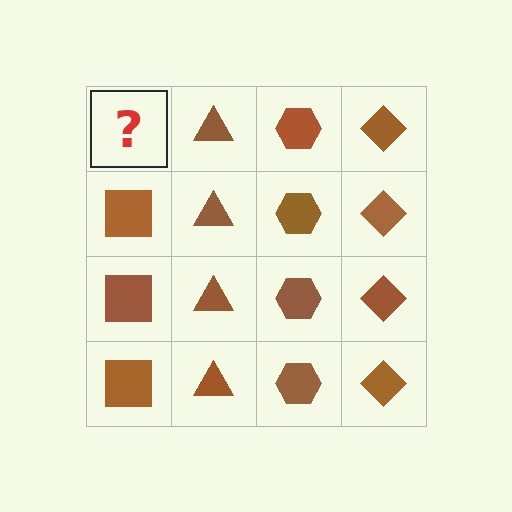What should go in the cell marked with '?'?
The missing cell should contain a brown square.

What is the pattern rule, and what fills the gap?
The rule is that each column has a consistent shape. The gap should be filled with a brown square.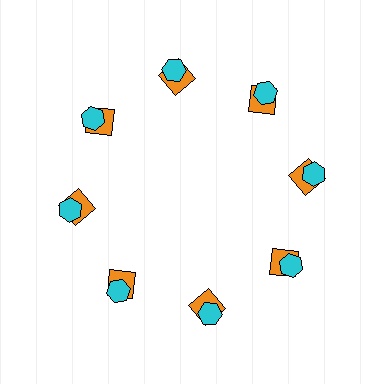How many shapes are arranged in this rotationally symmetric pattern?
There are 16 shapes, arranged in 8 groups of 2.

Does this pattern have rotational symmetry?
Yes, this pattern has 8-fold rotational symmetry. It looks the same after rotating 45 degrees around the center.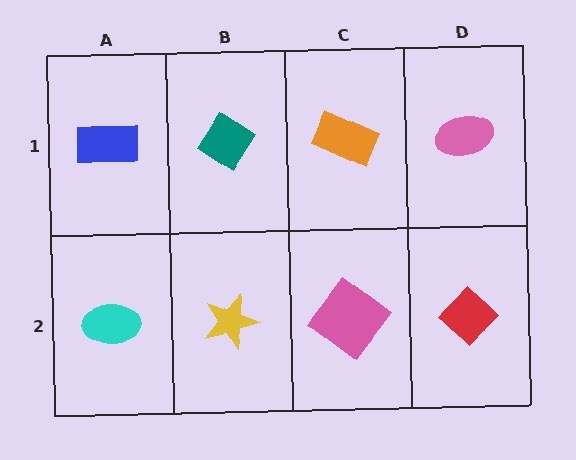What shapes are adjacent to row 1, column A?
A cyan ellipse (row 2, column A), a teal diamond (row 1, column B).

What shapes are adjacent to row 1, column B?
A yellow star (row 2, column B), a blue rectangle (row 1, column A), an orange rectangle (row 1, column C).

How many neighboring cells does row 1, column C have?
3.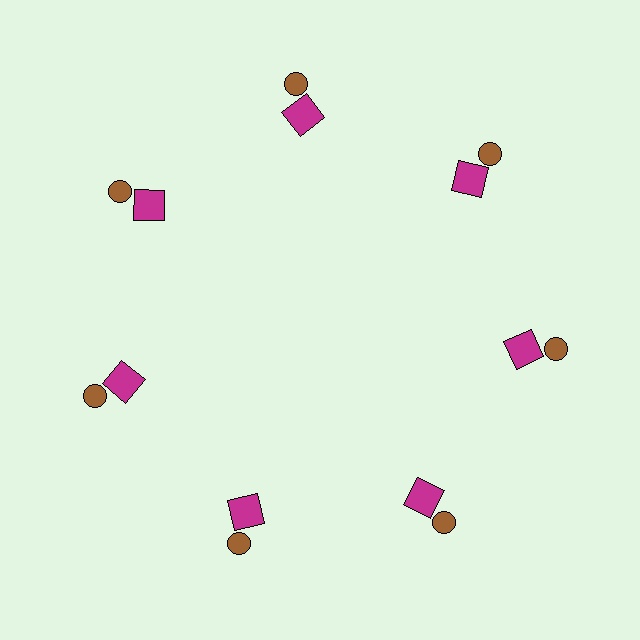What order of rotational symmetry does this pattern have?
This pattern has 7-fold rotational symmetry.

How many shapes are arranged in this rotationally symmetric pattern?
There are 14 shapes, arranged in 7 groups of 2.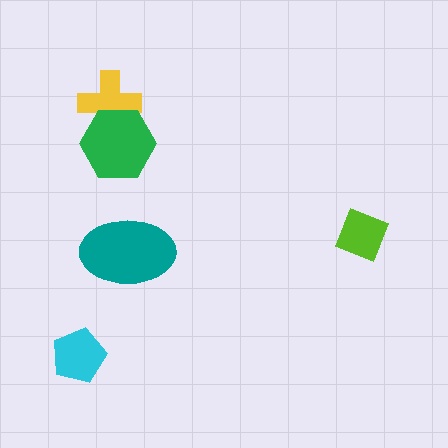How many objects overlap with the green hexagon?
1 object overlaps with the green hexagon.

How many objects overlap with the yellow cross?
1 object overlaps with the yellow cross.